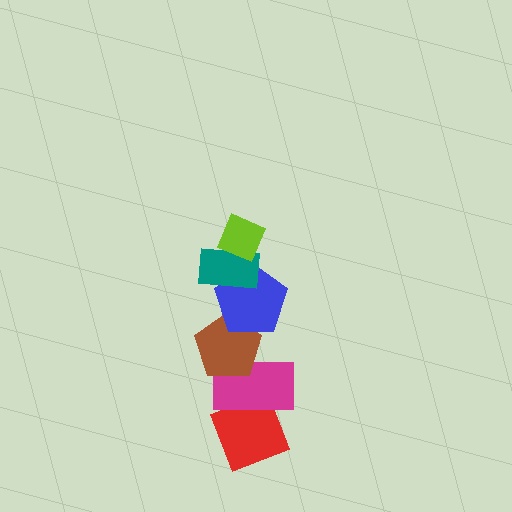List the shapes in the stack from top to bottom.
From top to bottom: the lime diamond, the teal rectangle, the blue pentagon, the brown pentagon, the magenta rectangle, the red diamond.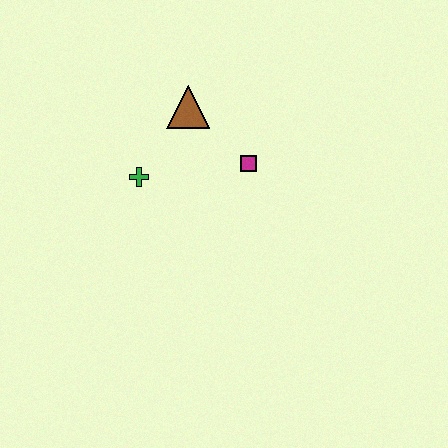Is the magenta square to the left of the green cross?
No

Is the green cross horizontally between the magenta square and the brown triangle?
No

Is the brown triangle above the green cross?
Yes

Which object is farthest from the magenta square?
The green cross is farthest from the magenta square.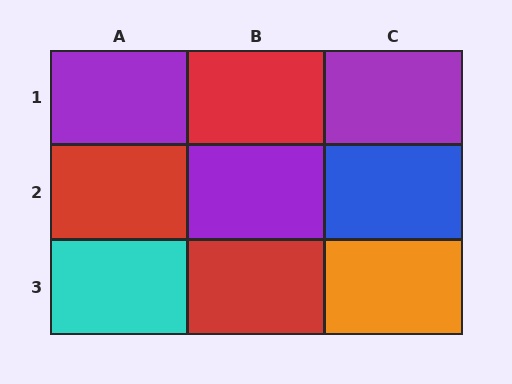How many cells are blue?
1 cell is blue.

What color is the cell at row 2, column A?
Red.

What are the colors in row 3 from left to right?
Cyan, red, orange.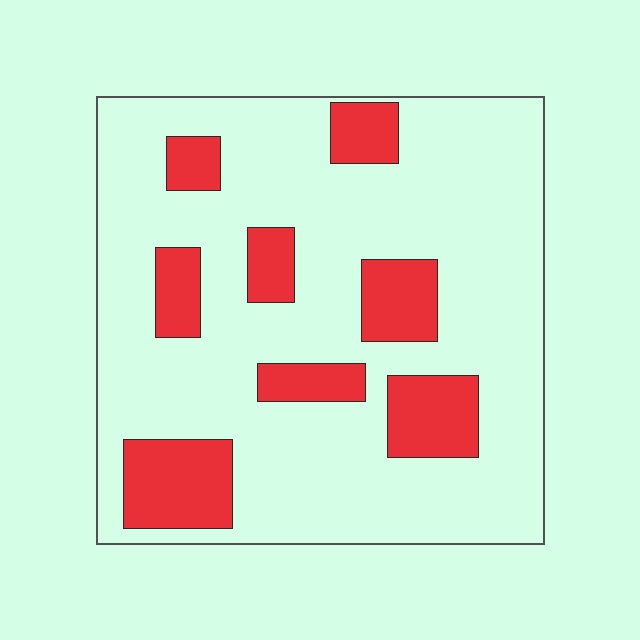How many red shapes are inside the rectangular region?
8.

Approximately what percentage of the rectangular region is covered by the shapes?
Approximately 20%.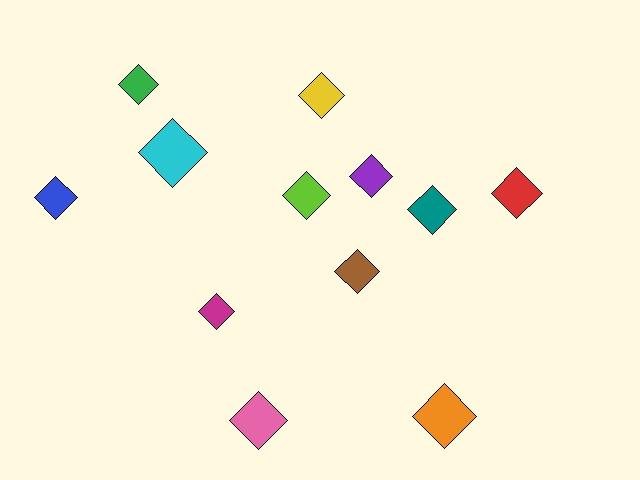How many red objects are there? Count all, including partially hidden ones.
There is 1 red object.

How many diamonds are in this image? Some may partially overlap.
There are 12 diamonds.